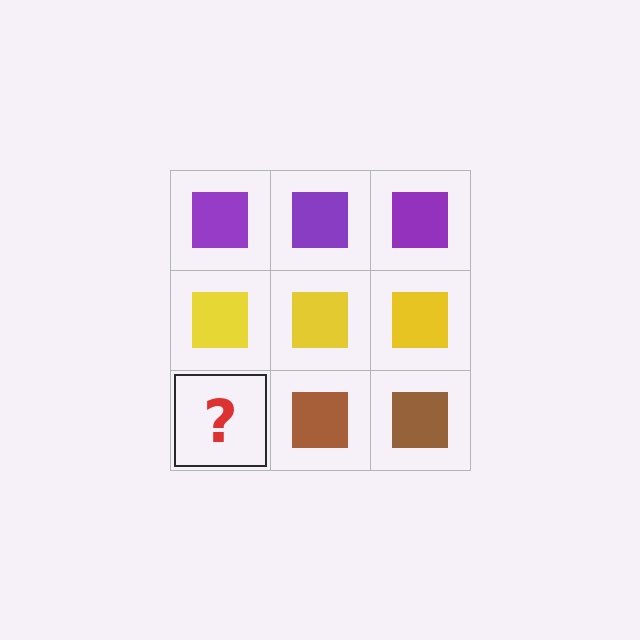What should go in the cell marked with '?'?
The missing cell should contain a brown square.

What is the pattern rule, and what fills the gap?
The rule is that each row has a consistent color. The gap should be filled with a brown square.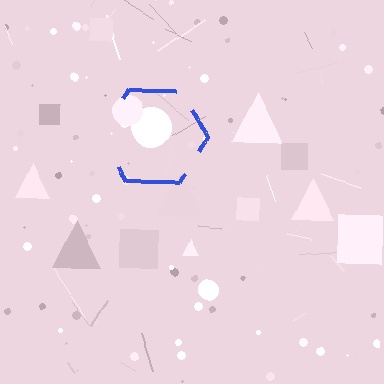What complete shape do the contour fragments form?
The contour fragments form a hexagon.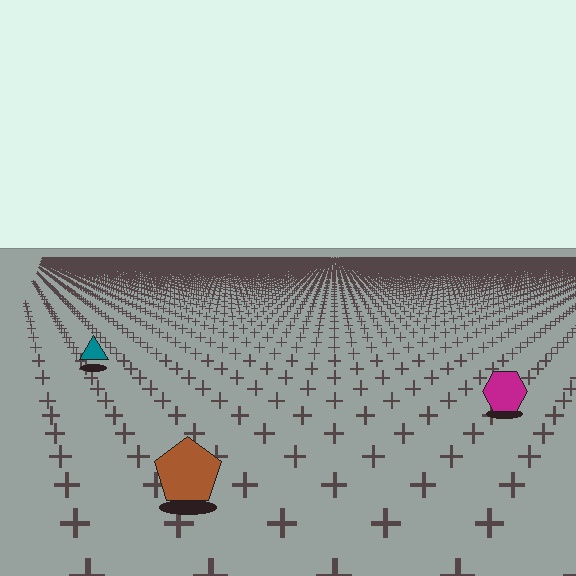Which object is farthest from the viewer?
The teal triangle is farthest from the viewer. It appears smaller and the ground texture around it is denser.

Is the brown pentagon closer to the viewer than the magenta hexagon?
Yes. The brown pentagon is closer — you can tell from the texture gradient: the ground texture is coarser near it.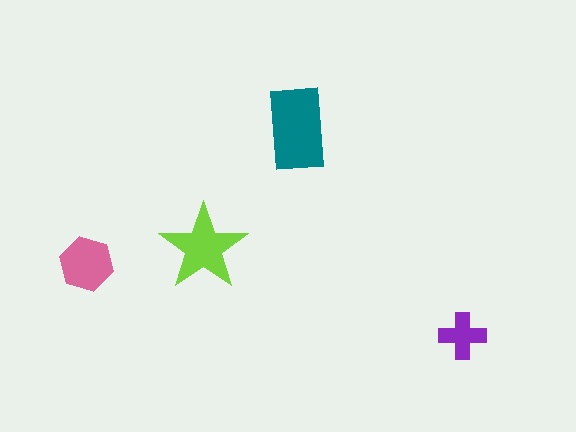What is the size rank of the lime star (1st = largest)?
2nd.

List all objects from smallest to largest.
The purple cross, the pink hexagon, the lime star, the teal rectangle.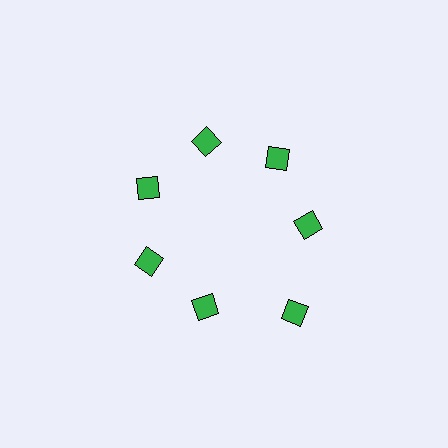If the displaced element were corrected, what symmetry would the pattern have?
It would have 7-fold rotational symmetry — the pattern would map onto itself every 51 degrees.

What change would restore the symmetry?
The symmetry would be restored by moving it inward, back onto the ring so that all 7 diamonds sit at equal angles and equal distance from the center.